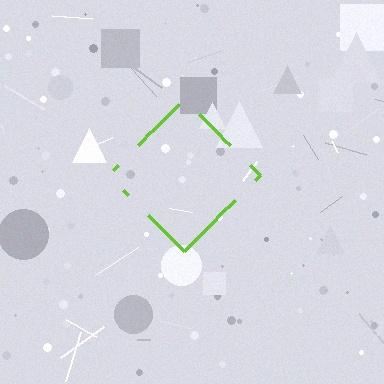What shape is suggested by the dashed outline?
The dashed outline suggests a diamond.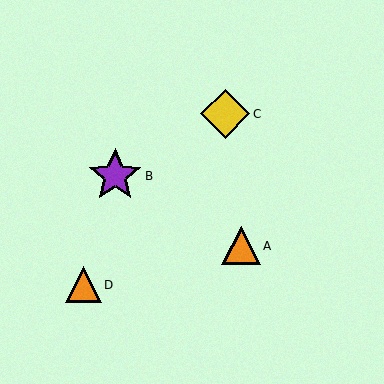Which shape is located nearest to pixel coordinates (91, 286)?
The orange triangle (labeled D) at (83, 285) is nearest to that location.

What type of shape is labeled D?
Shape D is an orange triangle.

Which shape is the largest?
The purple star (labeled B) is the largest.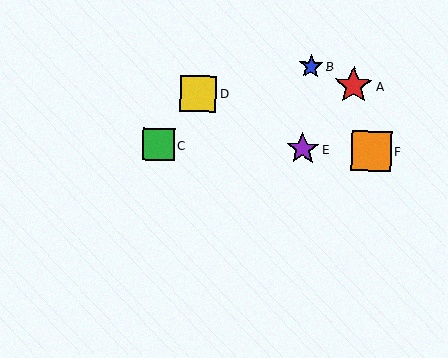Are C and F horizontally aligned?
Yes, both are at y≈145.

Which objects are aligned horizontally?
Objects C, E, F are aligned horizontally.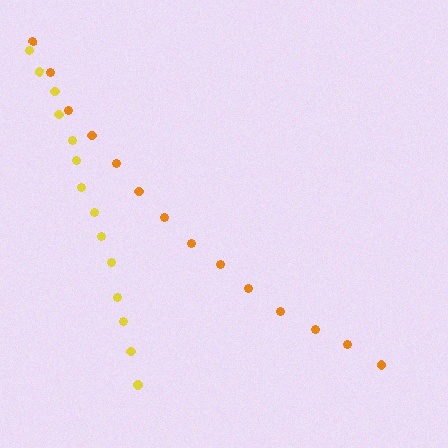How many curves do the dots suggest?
There are 2 distinct paths.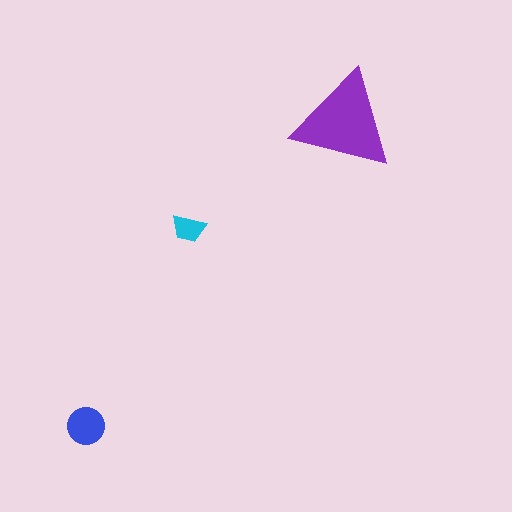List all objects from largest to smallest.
The purple triangle, the blue circle, the cyan trapezoid.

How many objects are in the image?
There are 3 objects in the image.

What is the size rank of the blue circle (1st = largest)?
2nd.